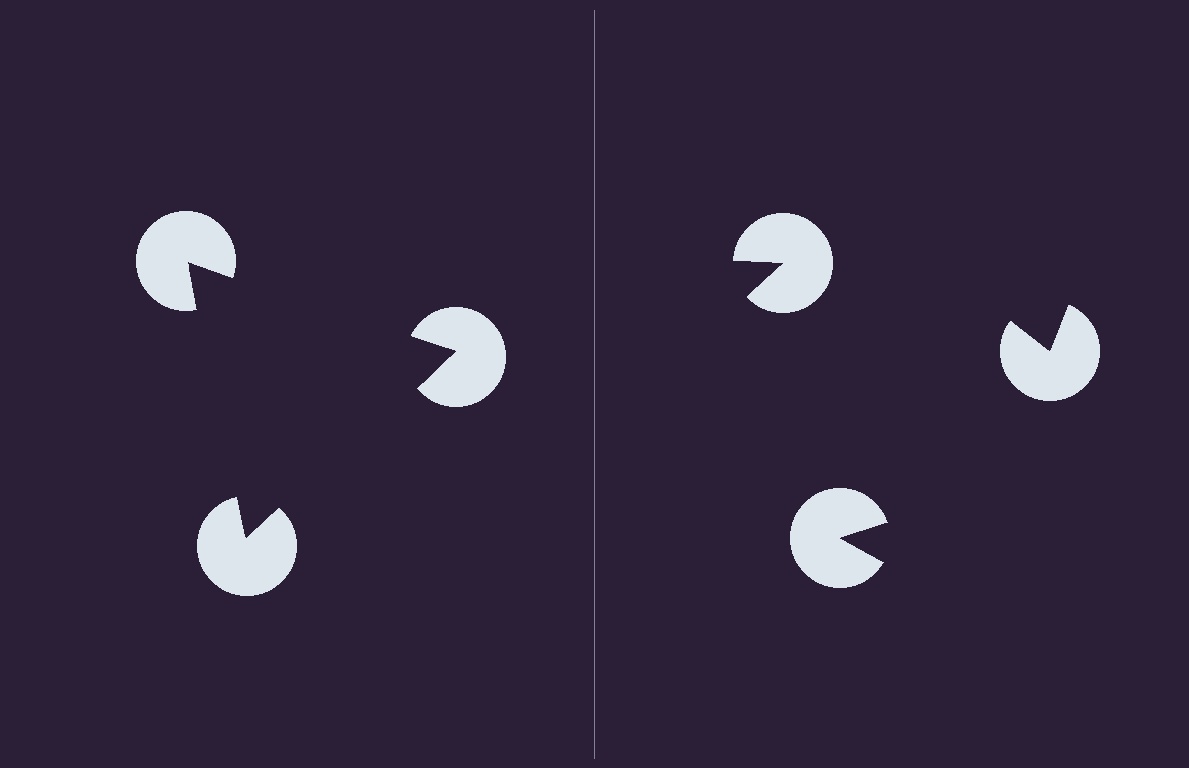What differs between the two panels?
The pac-man discs are positioned identically on both sides; only the wedge orientations differ. On the left they align to a triangle; on the right they are misaligned.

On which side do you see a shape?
An illusory triangle appears on the left side. On the right side the wedge cuts are rotated, so no coherent shape forms.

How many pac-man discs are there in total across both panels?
6 — 3 on each side.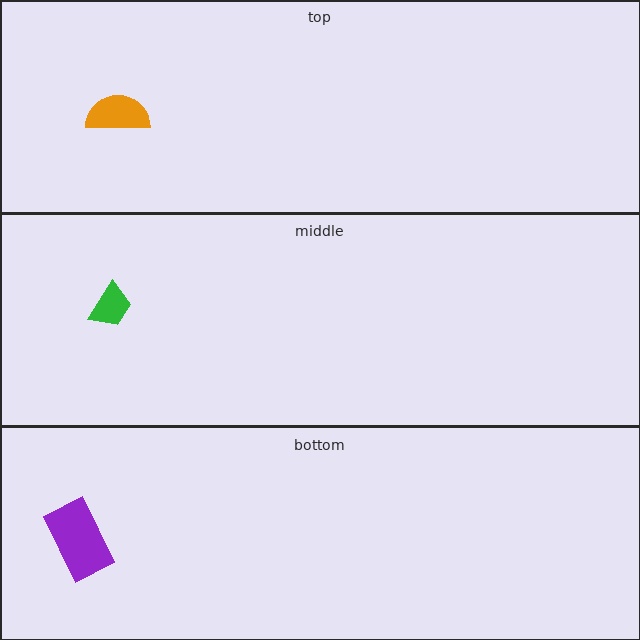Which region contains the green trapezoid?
The middle region.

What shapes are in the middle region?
The green trapezoid.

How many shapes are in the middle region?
1.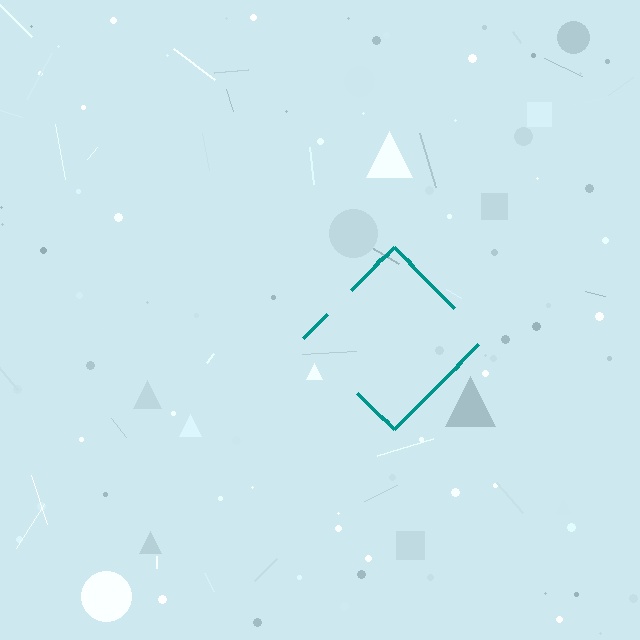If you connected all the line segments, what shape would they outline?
They would outline a diamond.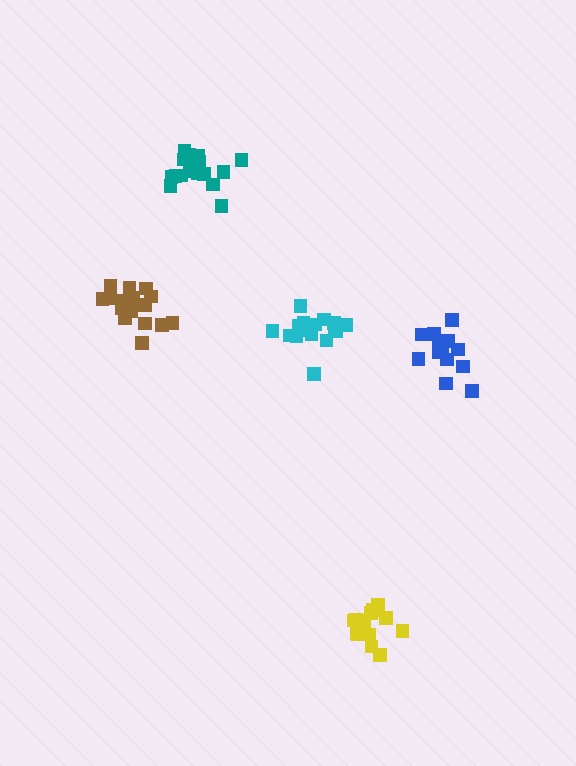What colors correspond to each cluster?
The clusters are colored: brown, yellow, teal, blue, cyan.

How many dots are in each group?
Group 1: 18 dots, Group 2: 14 dots, Group 3: 17 dots, Group 4: 13 dots, Group 5: 18 dots (80 total).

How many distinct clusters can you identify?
There are 5 distinct clusters.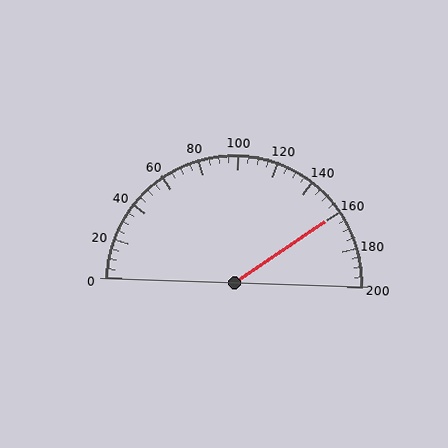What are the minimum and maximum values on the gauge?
The gauge ranges from 0 to 200.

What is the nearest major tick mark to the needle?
The nearest major tick mark is 160.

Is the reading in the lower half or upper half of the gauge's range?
The reading is in the upper half of the range (0 to 200).